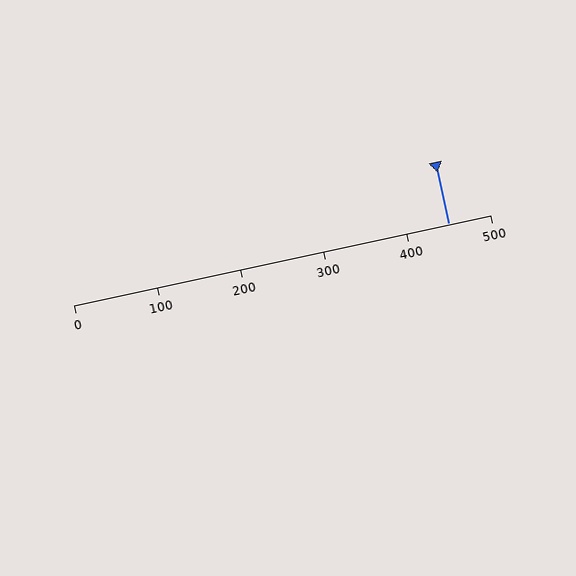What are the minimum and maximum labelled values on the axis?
The axis runs from 0 to 500.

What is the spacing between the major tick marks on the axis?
The major ticks are spaced 100 apart.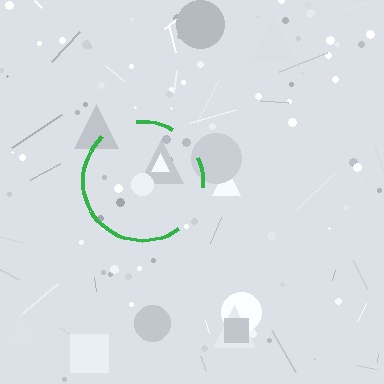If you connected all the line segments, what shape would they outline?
They would outline a circle.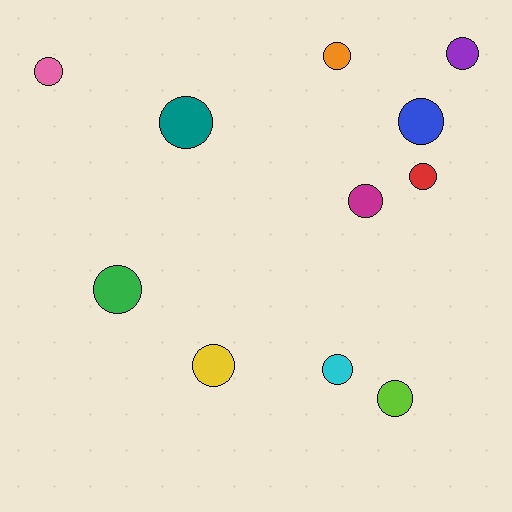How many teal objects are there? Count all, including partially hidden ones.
There is 1 teal object.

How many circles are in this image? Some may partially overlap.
There are 11 circles.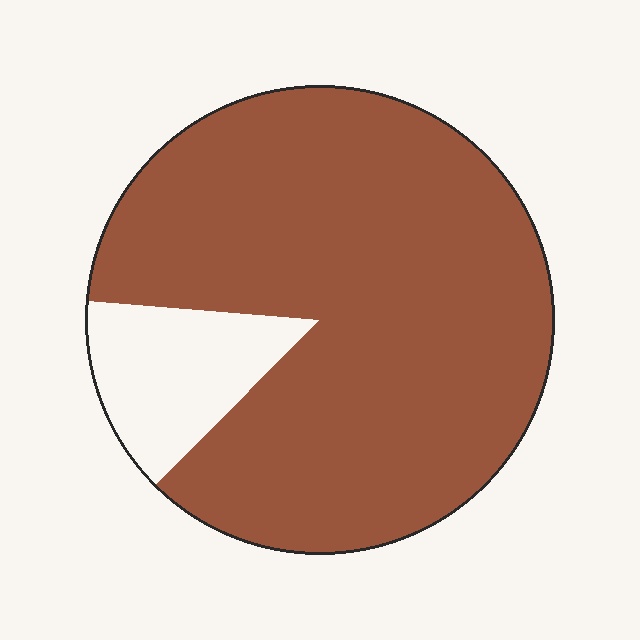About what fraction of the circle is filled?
About seven eighths (7/8).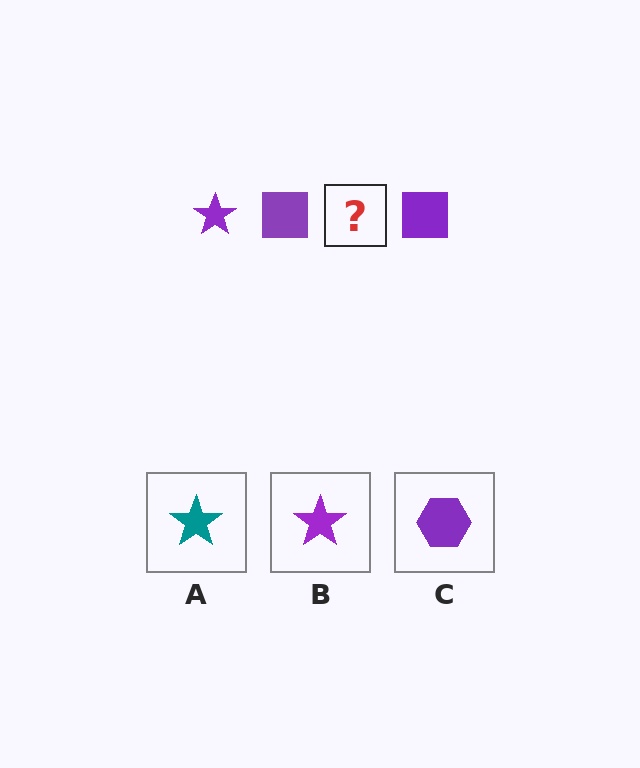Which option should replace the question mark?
Option B.